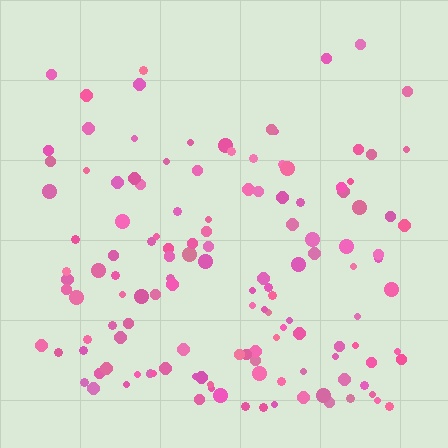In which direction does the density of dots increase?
From top to bottom, with the bottom side densest.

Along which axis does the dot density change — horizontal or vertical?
Vertical.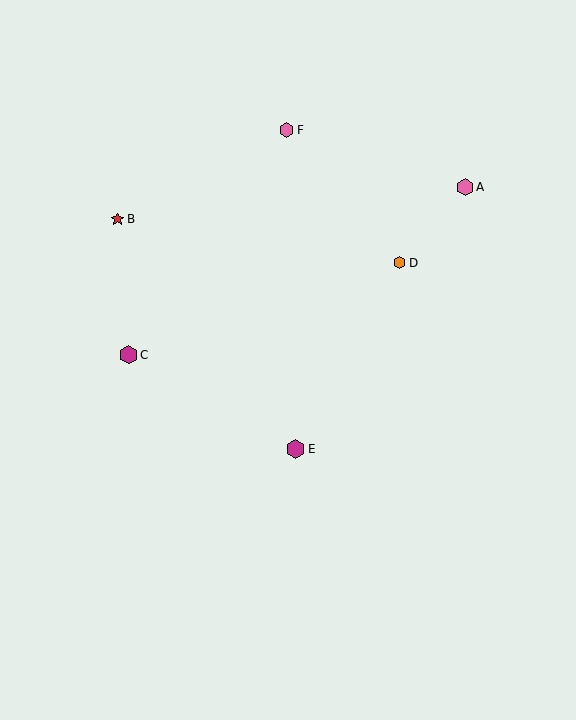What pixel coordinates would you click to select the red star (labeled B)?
Click at (117, 219) to select the red star B.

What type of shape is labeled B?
Shape B is a red star.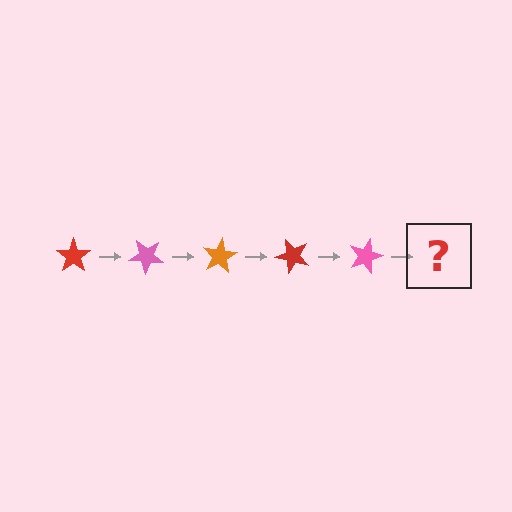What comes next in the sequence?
The next element should be an orange star, rotated 200 degrees from the start.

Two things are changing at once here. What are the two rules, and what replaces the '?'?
The two rules are that it rotates 40 degrees each step and the color cycles through red, pink, and orange. The '?' should be an orange star, rotated 200 degrees from the start.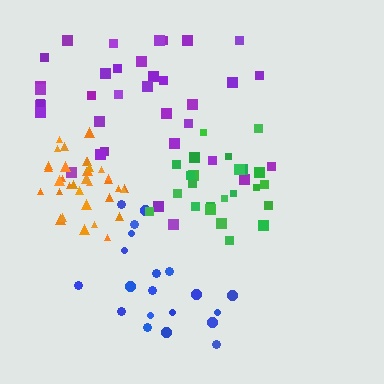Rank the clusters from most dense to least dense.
orange, green, blue, purple.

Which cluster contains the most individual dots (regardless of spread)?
Purple (35).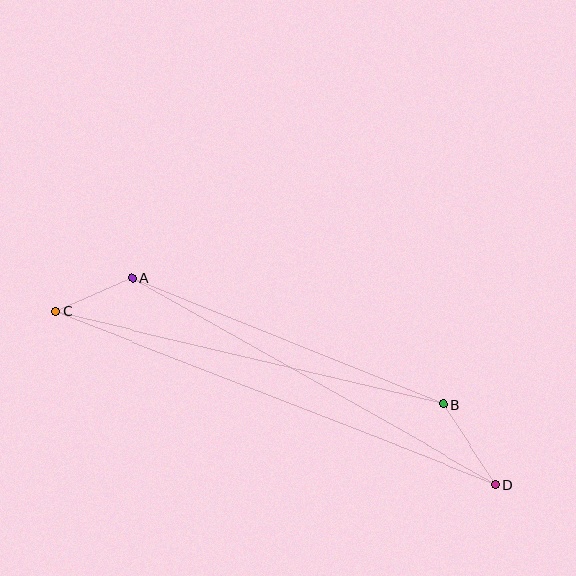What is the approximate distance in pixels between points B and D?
The distance between B and D is approximately 96 pixels.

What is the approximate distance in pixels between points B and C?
The distance between B and C is approximately 398 pixels.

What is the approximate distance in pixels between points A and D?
The distance between A and D is approximately 418 pixels.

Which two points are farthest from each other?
Points C and D are farthest from each other.